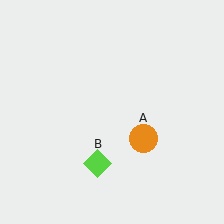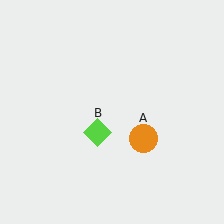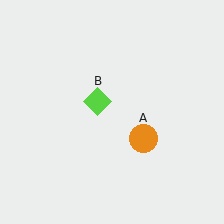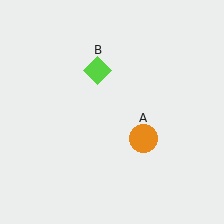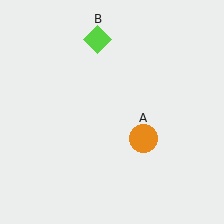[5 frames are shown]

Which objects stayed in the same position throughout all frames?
Orange circle (object A) remained stationary.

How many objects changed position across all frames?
1 object changed position: lime diamond (object B).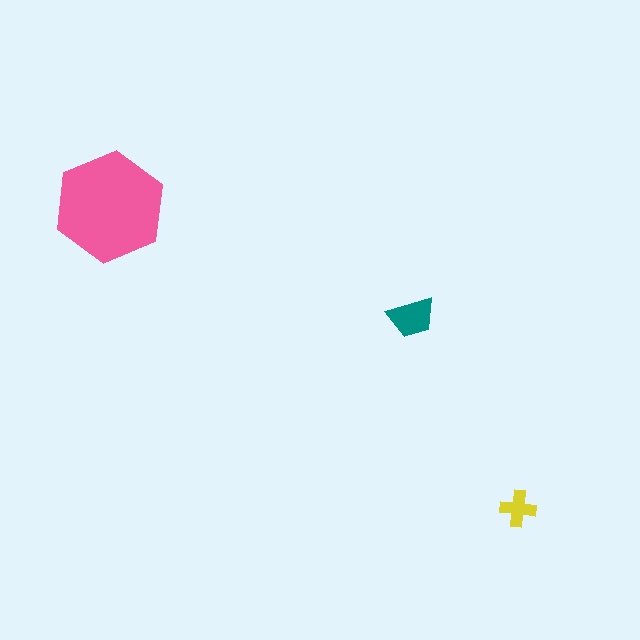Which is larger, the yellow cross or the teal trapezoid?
The teal trapezoid.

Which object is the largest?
The pink hexagon.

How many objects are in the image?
There are 3 objects in the image.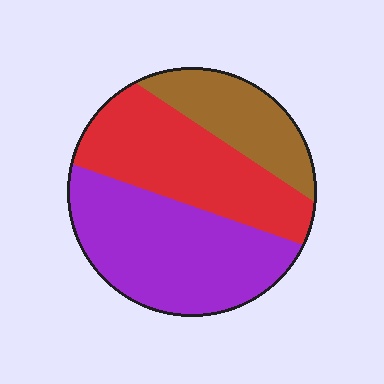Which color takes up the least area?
Brown, at roughly 20%.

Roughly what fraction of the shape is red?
Red takes up about three eighths (3/8) of the shape.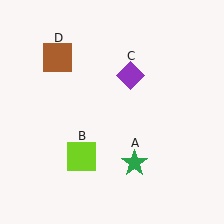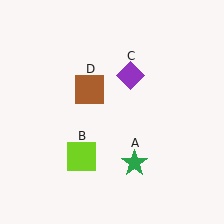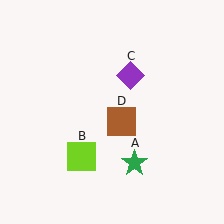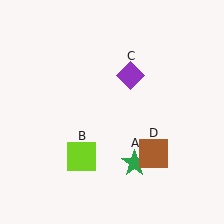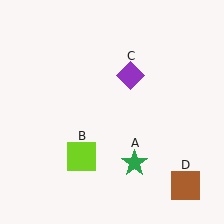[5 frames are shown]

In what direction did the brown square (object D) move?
The brown square (object D) moved down and to the right.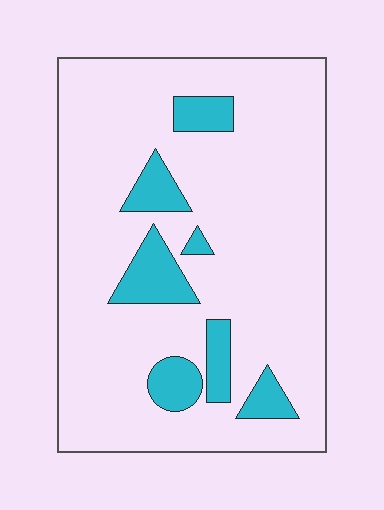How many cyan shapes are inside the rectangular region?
7.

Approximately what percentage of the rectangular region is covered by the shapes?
Approximately 15%.